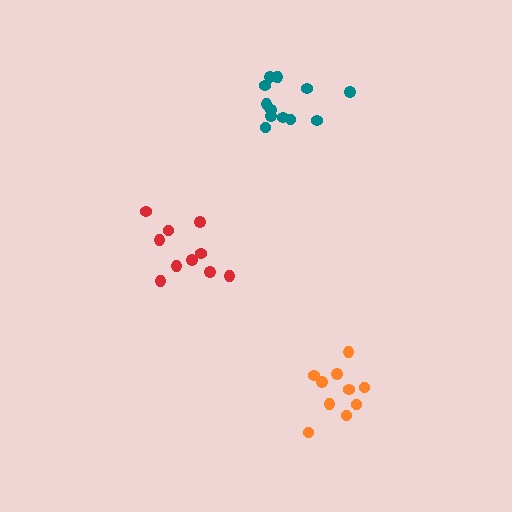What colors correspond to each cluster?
The clusters are colored: red, orange, teal.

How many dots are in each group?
Group 1: 10 dots, Group 2: 10 dots, Group 3: 12 dots (32 total).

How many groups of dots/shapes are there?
There are 3 groups.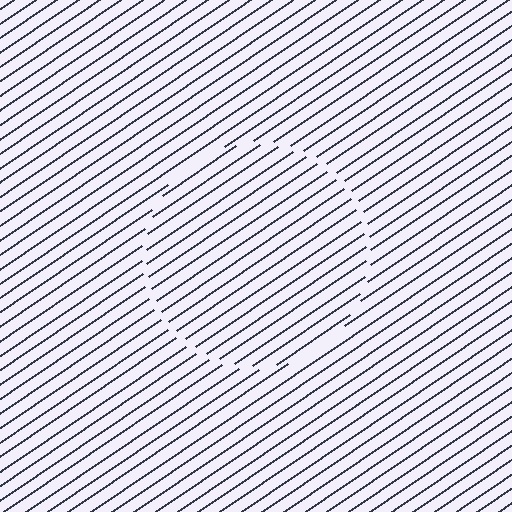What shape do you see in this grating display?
An illusory circle. The interior of the shape contains the same grating, shifted by half a period — the contour is defined by the phase discontinuity where line-ends from the inner and outer gratings abut.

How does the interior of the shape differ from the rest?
The interior of the shape contains the same grating, shifted by half a period — the contour is defined by the phase discontinuity where line-ends from the inner and outer gratings abut.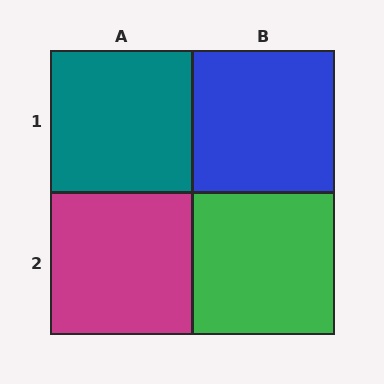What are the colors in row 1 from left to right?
Teal, blue.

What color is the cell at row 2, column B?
Green.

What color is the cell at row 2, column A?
Magenta.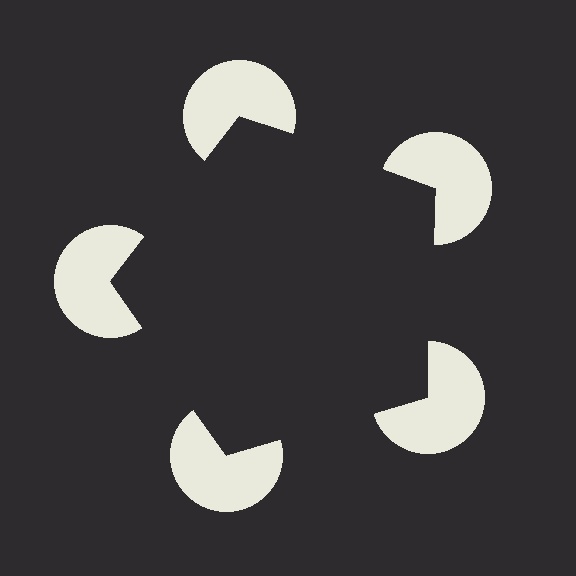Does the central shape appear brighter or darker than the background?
It typically appears slightly darker than the background, even though no actual brightness change is drawn.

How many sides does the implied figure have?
5 sides.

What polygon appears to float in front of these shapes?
An illusory pentagon — its edges are inferred from the aligned wedge cuts in the pac-man discs, not physically drawn.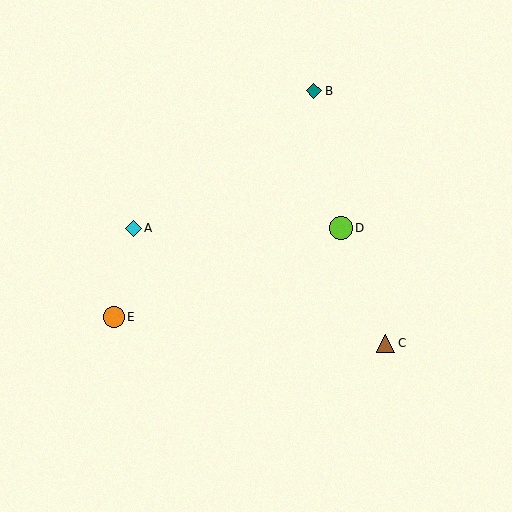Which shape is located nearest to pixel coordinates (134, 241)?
The cyan diamond (labeled A) at (133, 228) is nearest to that location.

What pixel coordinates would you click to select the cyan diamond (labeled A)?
Click at (133, 228) to select the cyan diamond A.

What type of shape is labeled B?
Shape B is a teal diamond.